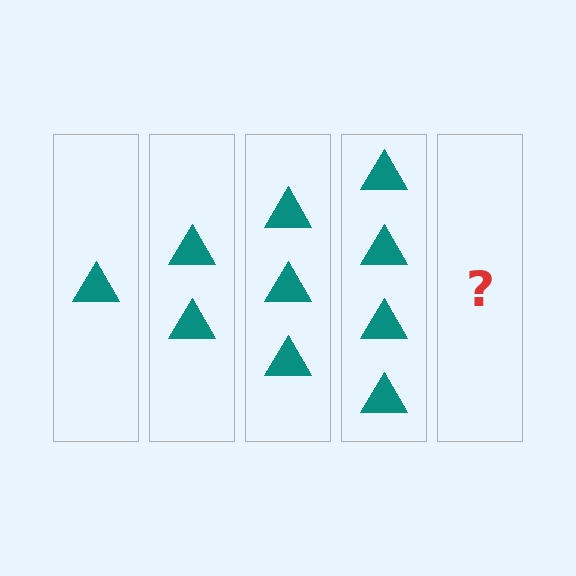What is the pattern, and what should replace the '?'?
The pattern is that each step adds one more triangle. The '?' should be 5 triangles.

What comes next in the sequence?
The next element should be 5 triangles.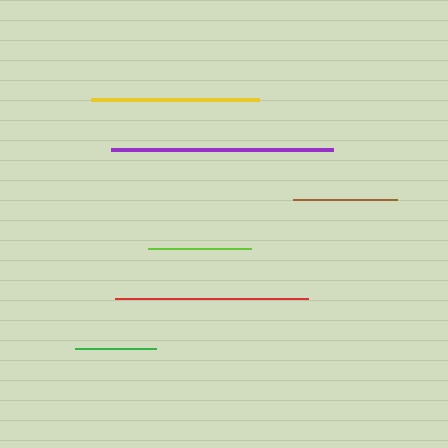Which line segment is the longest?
The purple line is the longest at approximately 222 pixels.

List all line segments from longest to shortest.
From longest to shortest: purple, red, yellow, brown, lime, green.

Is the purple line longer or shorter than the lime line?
The purple line is longer than the lime line.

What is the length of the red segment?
The red segment is approximately 192 pixels long.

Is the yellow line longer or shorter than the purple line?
The purple line is longer than the yellow line.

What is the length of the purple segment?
The purple segment is approximately 222 pixels long.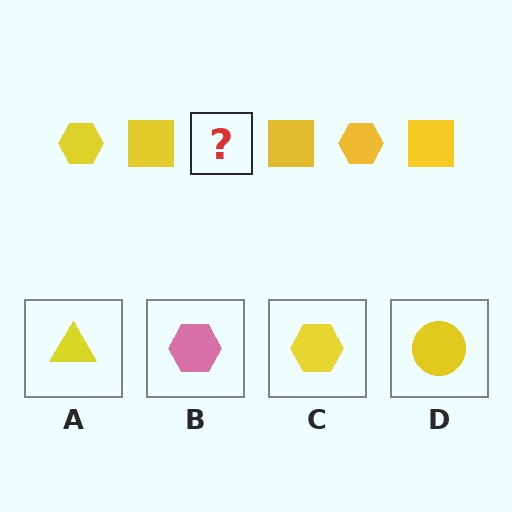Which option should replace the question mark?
Option C.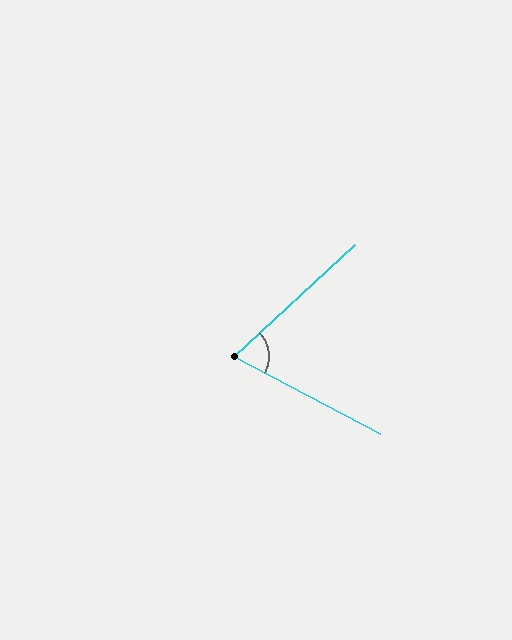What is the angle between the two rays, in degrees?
Approximately 71 degrees.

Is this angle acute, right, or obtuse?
It is acute.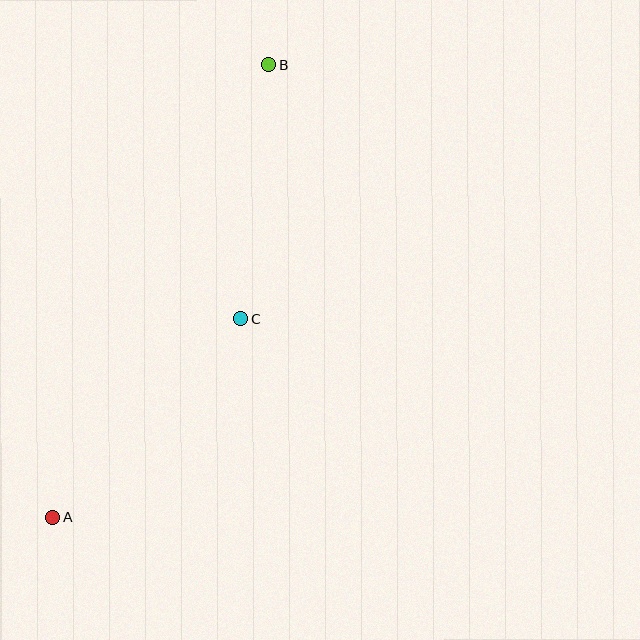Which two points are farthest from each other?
Points A and B are farthest from each other.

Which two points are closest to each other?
Points B and C are closest to each other.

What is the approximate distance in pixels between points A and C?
The distance between A and C is approximately 274 pixels.